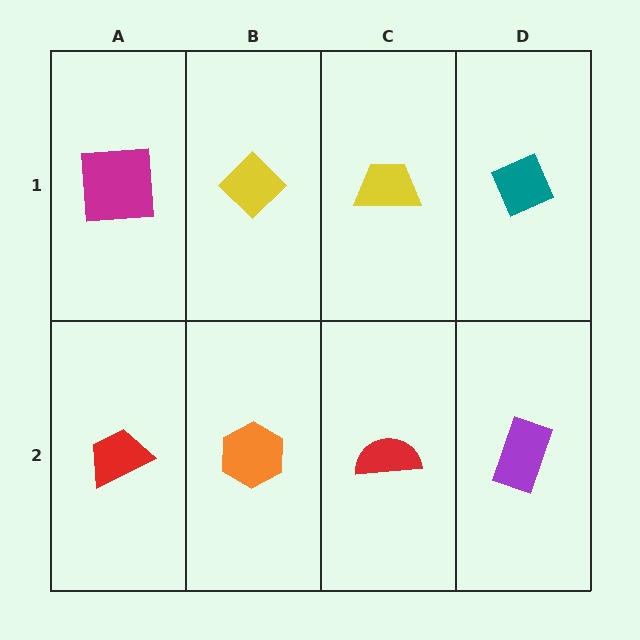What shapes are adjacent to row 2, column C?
A yellow trapezoid (row 1, column C), an orange hexagon (row 2, column B), a purple rectangle (row 2, column D).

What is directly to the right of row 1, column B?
A yellow trapezoid.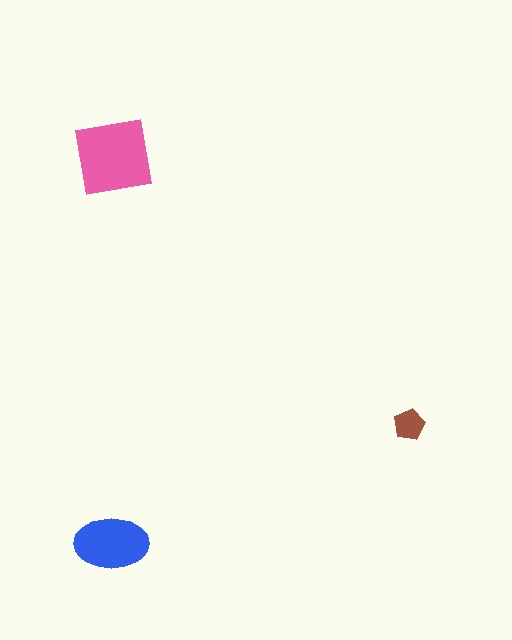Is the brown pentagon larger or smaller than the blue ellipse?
Smaller.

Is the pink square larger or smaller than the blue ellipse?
Larger.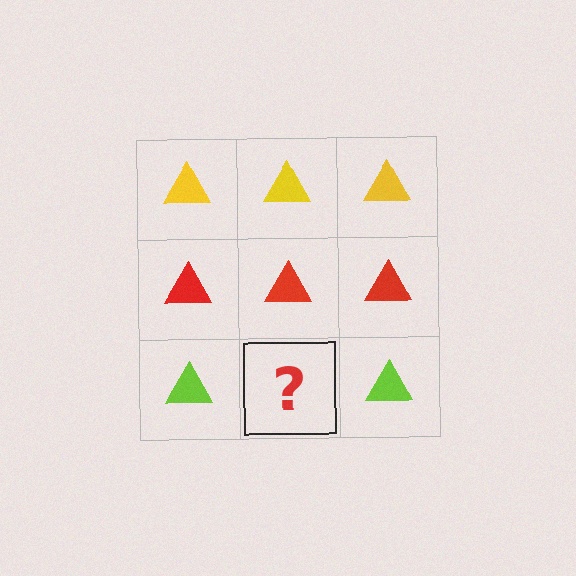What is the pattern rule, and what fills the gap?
The rule is that each row has a consistent color. The gap should be filled with a lime triangle.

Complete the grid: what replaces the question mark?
The question mark should be replaced with a lime triangle.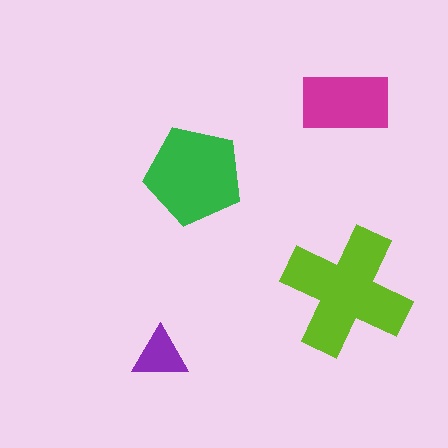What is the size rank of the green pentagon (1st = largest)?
2nd.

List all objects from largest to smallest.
The lime cross, the green pentagon, the magenta rectangle, the purple triangle.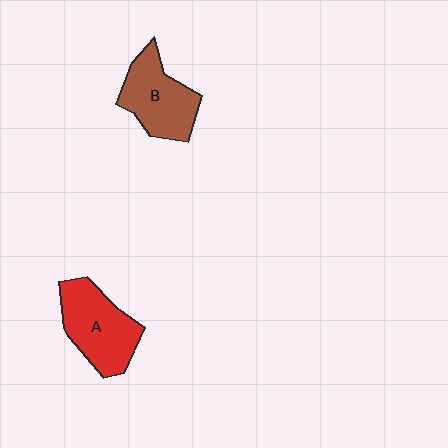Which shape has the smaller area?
Shape B (brown).